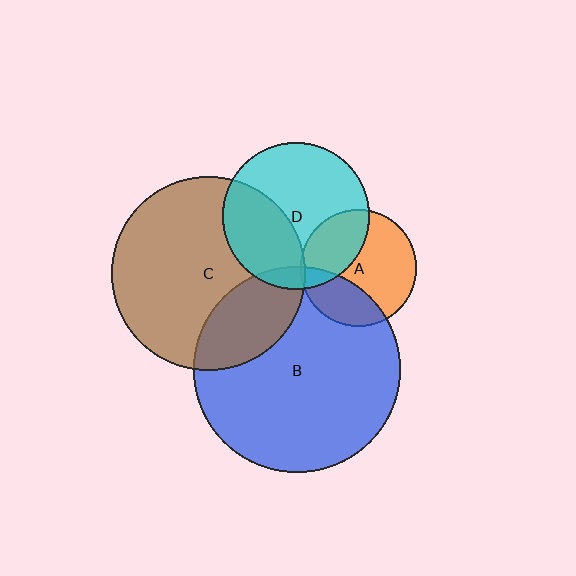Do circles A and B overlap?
Yes.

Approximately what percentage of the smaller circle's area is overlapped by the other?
Approximately 30%.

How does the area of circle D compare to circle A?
Approximately 1.6 times.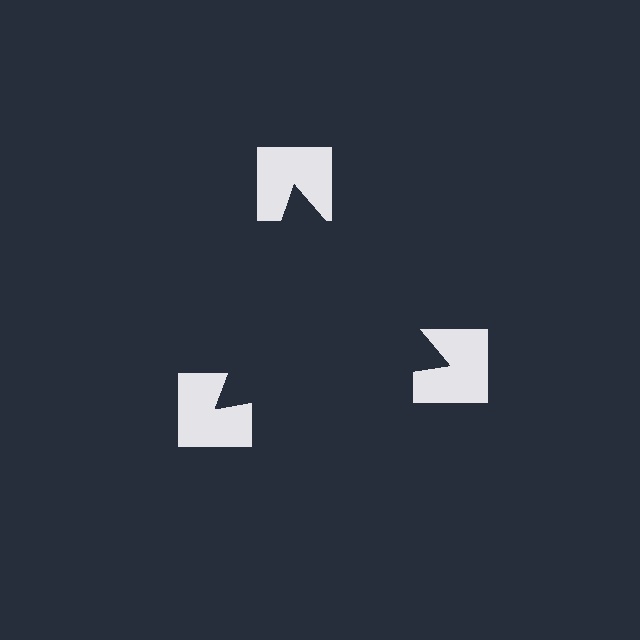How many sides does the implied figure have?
3 sides.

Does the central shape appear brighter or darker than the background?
It typically appears slightly darker than the background, even though no actual brightness change is drawn.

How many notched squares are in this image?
There are 3 — one at each vertex of the illusory triangle.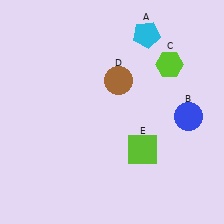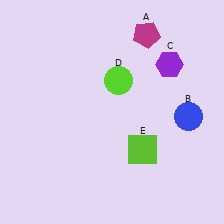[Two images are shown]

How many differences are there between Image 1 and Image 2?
There are 3 differences between the two images.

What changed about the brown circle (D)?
In Image 1, D is brown. In Image 2, it changed to lime.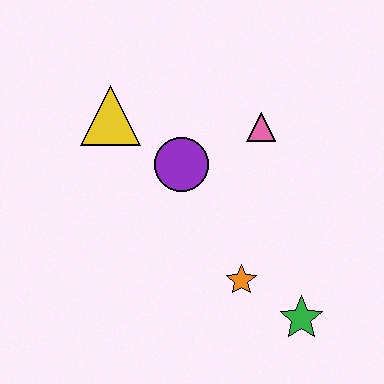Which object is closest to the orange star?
The green star is closest to the orange star.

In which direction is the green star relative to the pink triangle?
The green star is below the pink triangle.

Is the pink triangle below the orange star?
No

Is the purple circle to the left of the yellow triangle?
No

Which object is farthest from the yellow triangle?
The green star is farthest from the yellow triangle.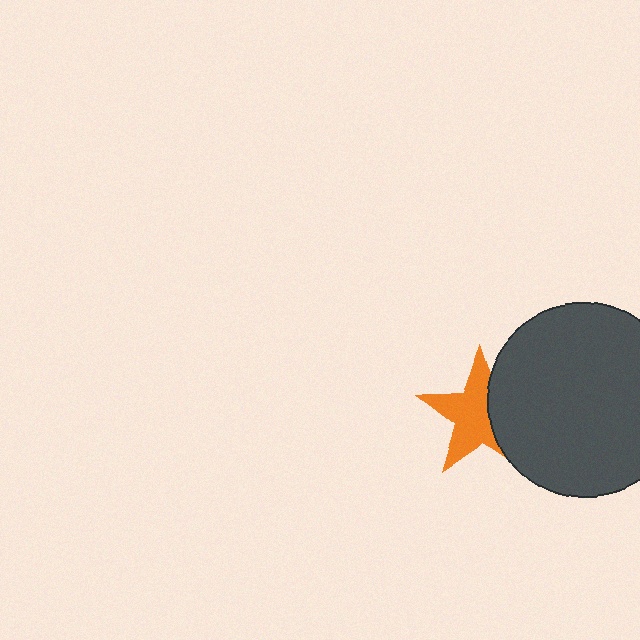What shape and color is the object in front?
The object in front is a dark gray circle.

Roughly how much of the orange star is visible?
About half of it is visible (roughly 64%).